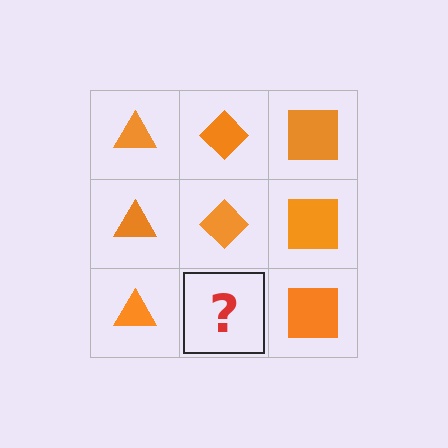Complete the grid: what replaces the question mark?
The question mark should be replaced with an orange diamond.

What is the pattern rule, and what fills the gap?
The rule is that each column has a consistent shape. The gap should be filled with an orange diamond.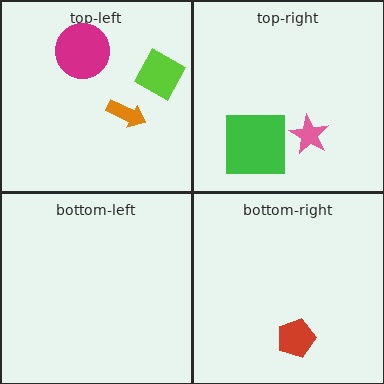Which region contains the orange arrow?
The top-left region.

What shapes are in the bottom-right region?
The red pentagon.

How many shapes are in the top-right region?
2.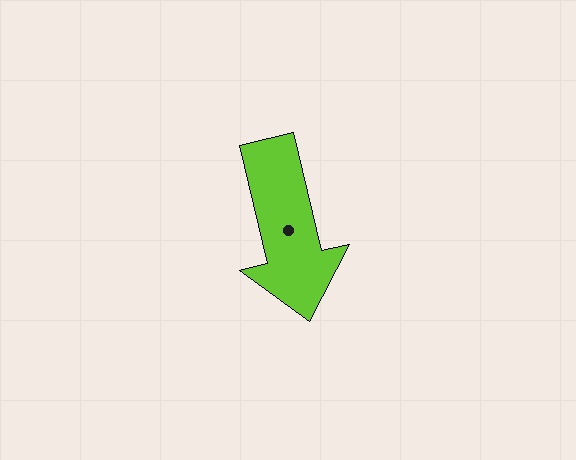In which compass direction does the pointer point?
South.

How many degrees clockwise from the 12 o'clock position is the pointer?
Approximately 167 degrees.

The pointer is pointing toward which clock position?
Roughly 6 o'clock.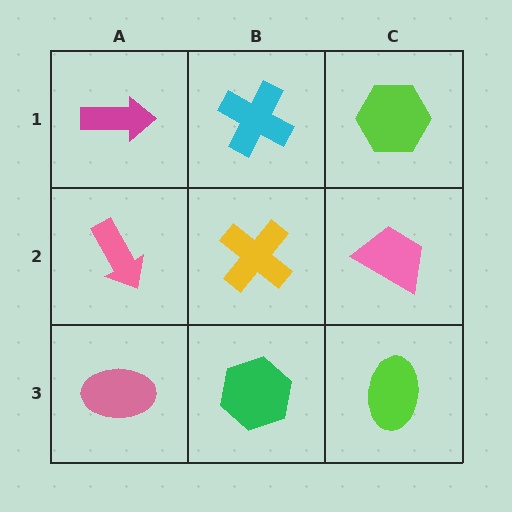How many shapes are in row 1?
3 shapes.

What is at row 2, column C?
A pink trapezoid.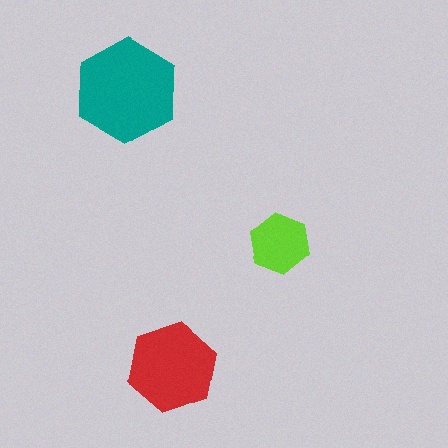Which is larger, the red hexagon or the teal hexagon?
The teal one.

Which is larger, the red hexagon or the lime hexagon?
The red one.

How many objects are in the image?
There are 3 objects in the image.